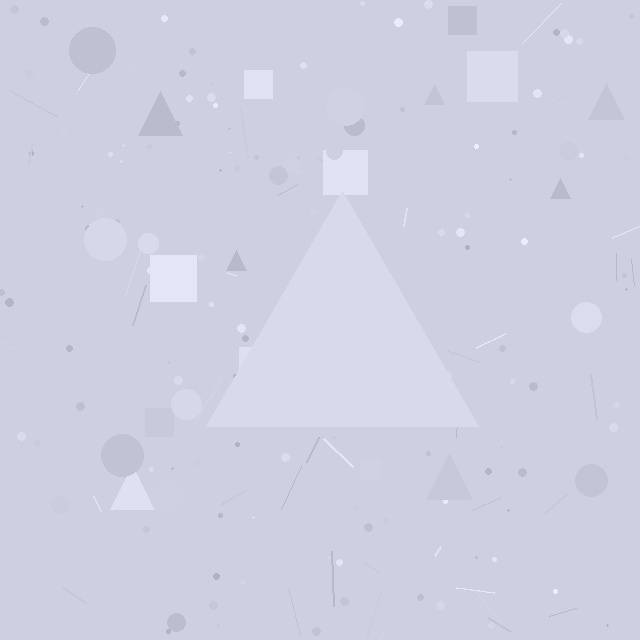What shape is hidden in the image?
A triangle is hidden in the image.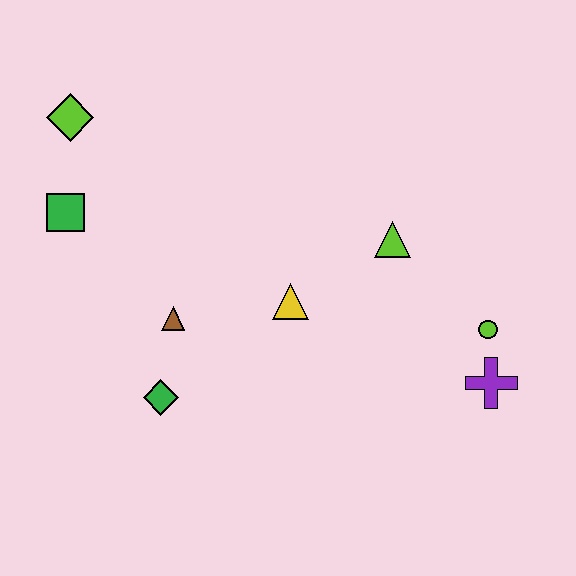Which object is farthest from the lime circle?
The lime diamond is farthest from the lime circle.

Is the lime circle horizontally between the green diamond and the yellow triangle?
No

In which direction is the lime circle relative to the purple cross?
The lime circle is above the purple cross.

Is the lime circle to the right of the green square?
Yes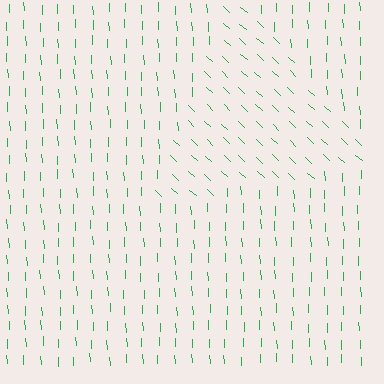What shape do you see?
I see a triangle.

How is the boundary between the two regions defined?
The boundary is defined purely by a change in line orientation (approximately 45 degrees difference). All lines are the same color and thickness.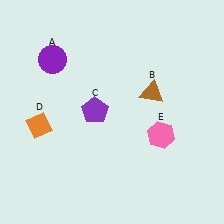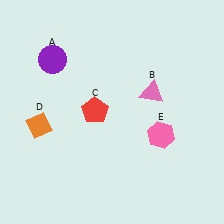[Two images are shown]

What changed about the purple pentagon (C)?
In Image 1, C is purple. In Image 2, it changed to red.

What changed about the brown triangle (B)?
In Image 1, B is brown. In Image 2, it changed to pink.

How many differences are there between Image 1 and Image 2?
There are 2 differences between the two images.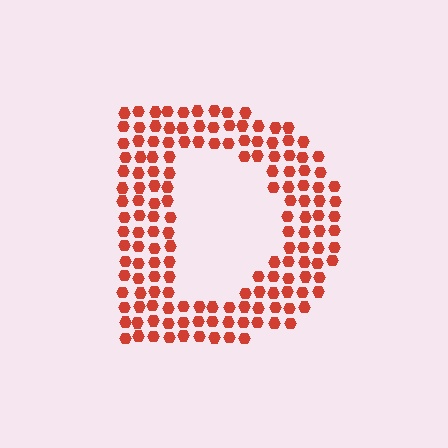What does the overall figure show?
The overall figure shows the letter D.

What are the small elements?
The small elements are hexagons.